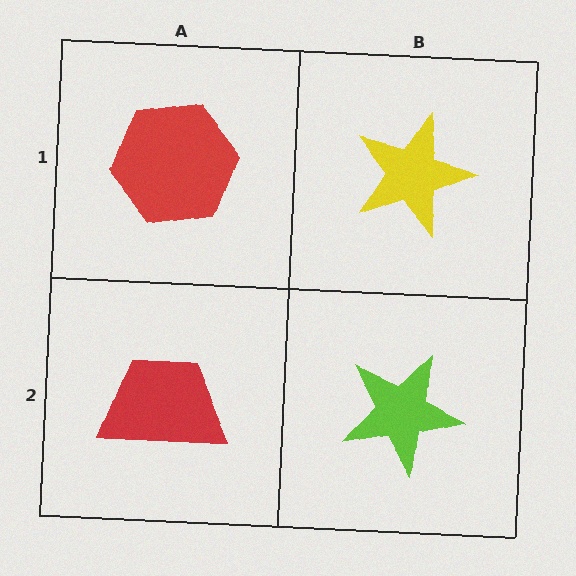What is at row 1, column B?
A yellow star.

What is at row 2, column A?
A red trapezoid.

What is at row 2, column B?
A lime star.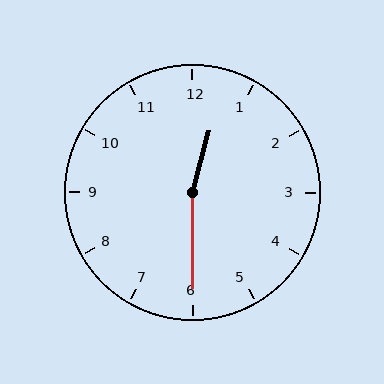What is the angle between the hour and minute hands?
Approximately 165 degrees.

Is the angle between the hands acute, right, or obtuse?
It is obtuse.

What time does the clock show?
12:30.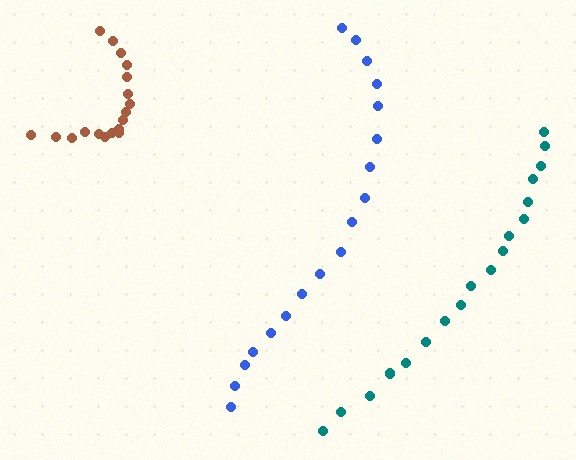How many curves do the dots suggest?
There are 3 distinct paths.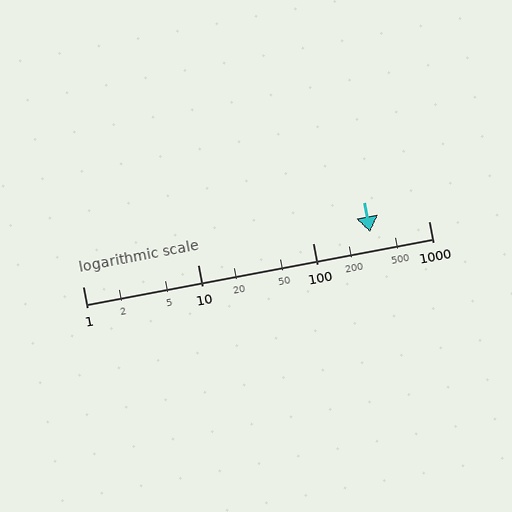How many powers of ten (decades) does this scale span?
The scale spans 3 decades, from 1 to 1000.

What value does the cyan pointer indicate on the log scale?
The pointer indicates approximately 310.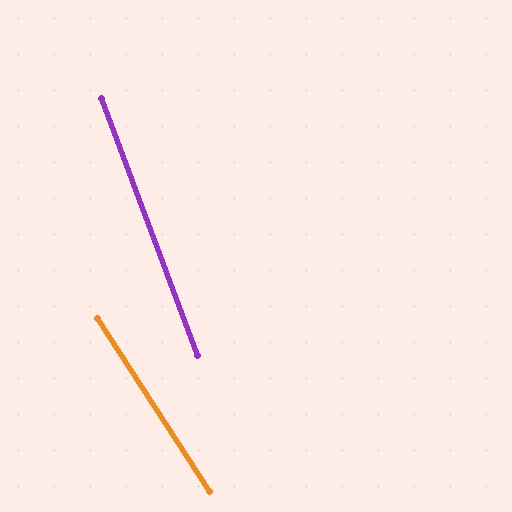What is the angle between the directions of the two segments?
Approximately 12 degrees.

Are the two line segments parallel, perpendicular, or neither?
Neither parallel nor perpendicular — they differ by about 12°.